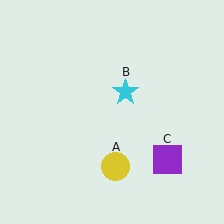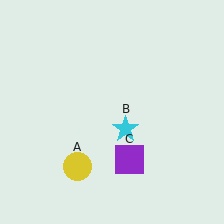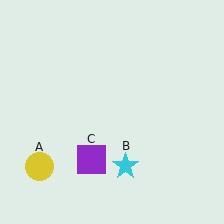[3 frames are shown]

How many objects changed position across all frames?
3 objects changed position: yellow circle (object A), cyan star (object B), purple square (object C).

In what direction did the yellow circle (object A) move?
The yellow circle (object A) moved left.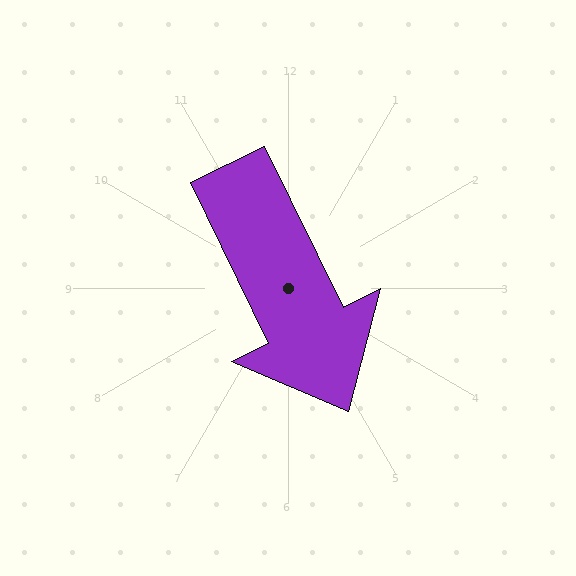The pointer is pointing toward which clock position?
Roughly 5 o'clock.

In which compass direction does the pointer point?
Southeast.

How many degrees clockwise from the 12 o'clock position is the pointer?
Approximately 154 degrees.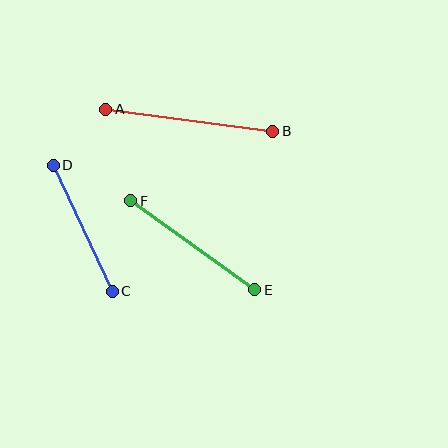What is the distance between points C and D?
The distance is approximately 139 pixels.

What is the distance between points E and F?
The distance is approximately 152 pixels.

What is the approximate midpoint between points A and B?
The midpoint is at approximately (189, 120) pixels.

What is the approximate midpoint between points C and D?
The midpoint is at approximately (83, 228) pixels.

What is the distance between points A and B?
The distance is approximately 169 pixels.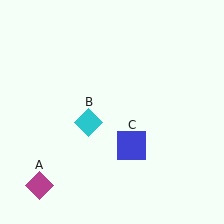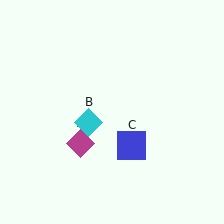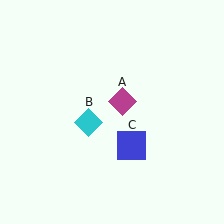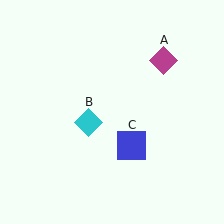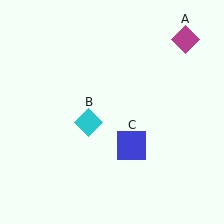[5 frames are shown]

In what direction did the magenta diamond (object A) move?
The magenta diamond (object A) moved up and to the right.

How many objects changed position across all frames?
1 object changed position: magenta diamond (object A).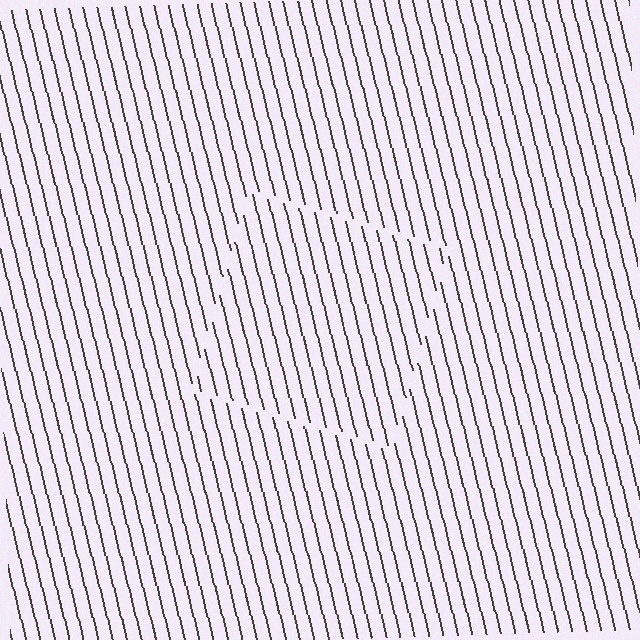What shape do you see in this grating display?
An illusory square. The interior of the shape contains the same grating, shifted by half a period — the contour is defined by the phase discontinuity where line-ends from the inner and outer gratings abut.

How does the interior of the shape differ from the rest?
The interior of the shape contains the same grating, shifted by half a period — the contour is defined by the phase discontinuity where line-ends from the inner and outer gratings abut.